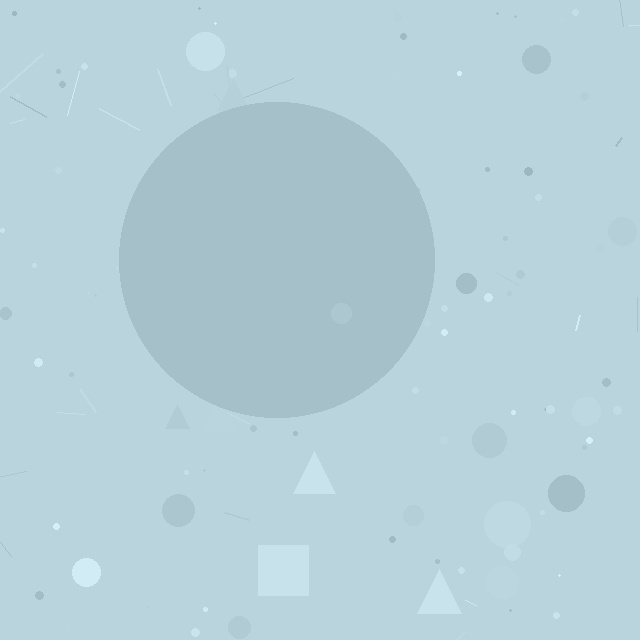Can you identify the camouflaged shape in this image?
The camouflaged shape is a circle.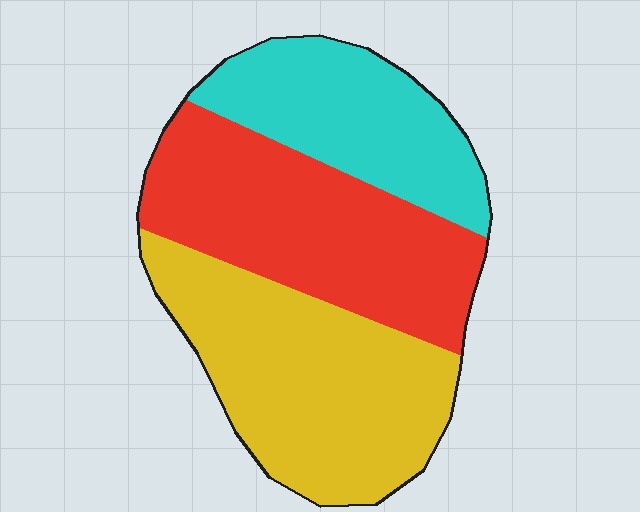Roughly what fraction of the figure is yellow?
Yellow covers 39% of the figure.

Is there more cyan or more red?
Red.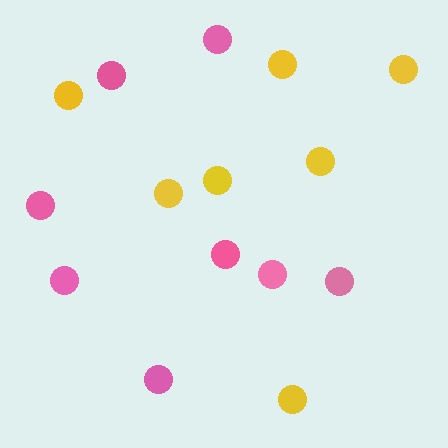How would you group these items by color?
There are 2 groups: one group of pink circles (8) and one group of yellow circles (7).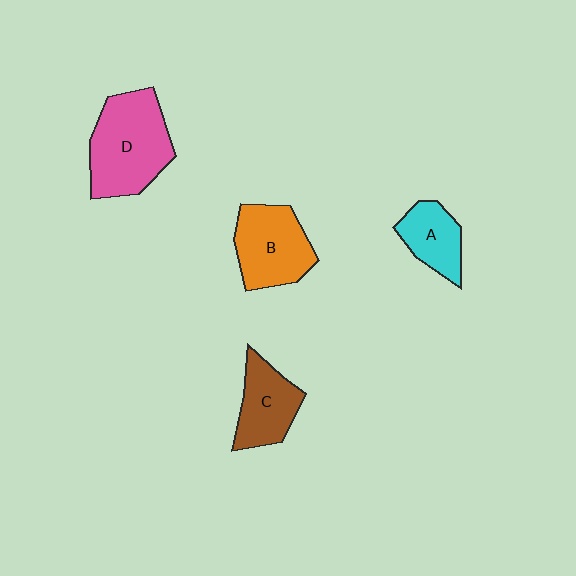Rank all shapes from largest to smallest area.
From largest to smallest: D (pink), B (orange), C (brown), A (cyan).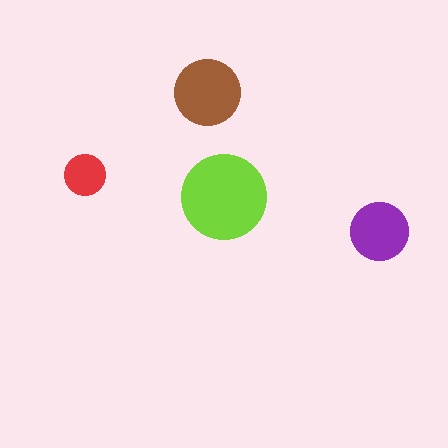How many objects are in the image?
There are 4 objects in the image.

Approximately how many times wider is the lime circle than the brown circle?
About 1.5 times wider.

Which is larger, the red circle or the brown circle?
The brown one.